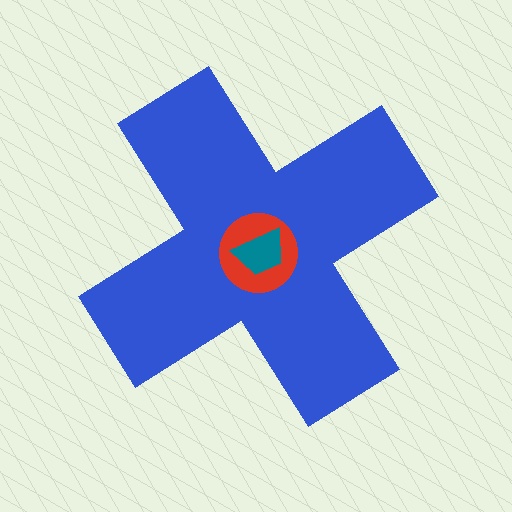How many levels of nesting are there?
3.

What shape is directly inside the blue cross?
The red circle.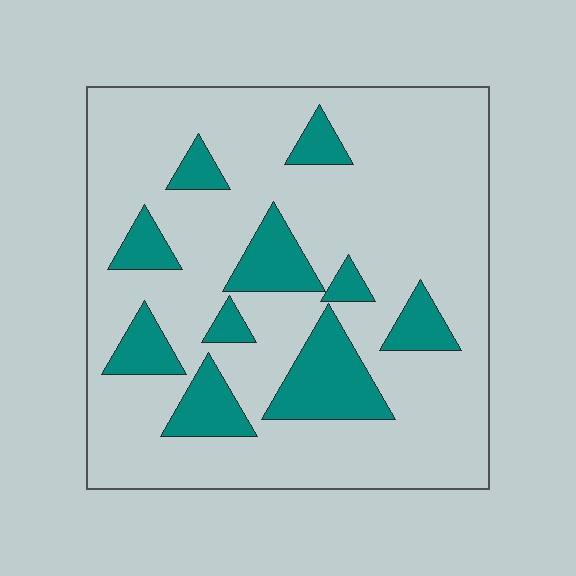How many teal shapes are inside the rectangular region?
10.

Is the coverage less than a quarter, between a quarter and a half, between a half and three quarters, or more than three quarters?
Less than a quarter.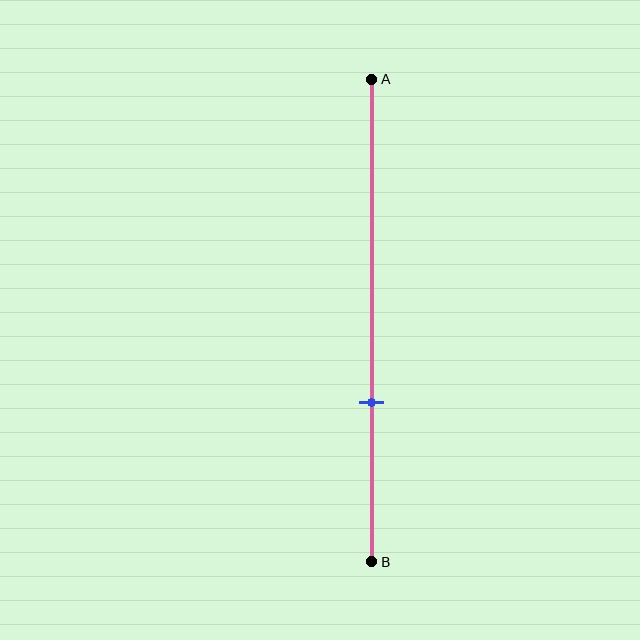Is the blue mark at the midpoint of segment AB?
No, the mark is at about 65% from A, not at the 50% midpoint.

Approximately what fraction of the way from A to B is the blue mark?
The blue mark is approximately 65% of the way from A to B.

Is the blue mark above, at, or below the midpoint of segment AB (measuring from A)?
The blue mark is below the midpoint of segment AB.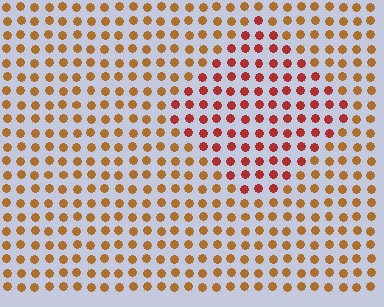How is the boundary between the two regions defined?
The boundary is defined purely by a slight shift in hue (about 32 degrees). Spacing, size, and orientation are identical on both sides.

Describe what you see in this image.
The image is filled with small brown elements in a uniform arrangement. A diamond-shaped region is visible where the elements are tinted to a slightly different hue, forming a subtle color boundary.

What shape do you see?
I see a diamond.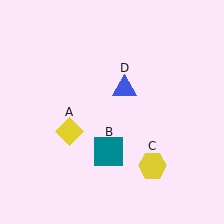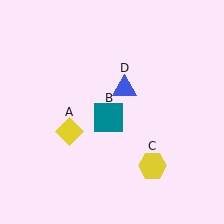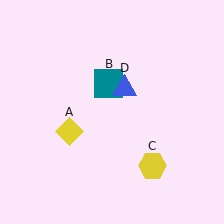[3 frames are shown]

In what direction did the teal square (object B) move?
The teal square (object B) moved up.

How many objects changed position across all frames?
1 object changed position: teal square (object B).